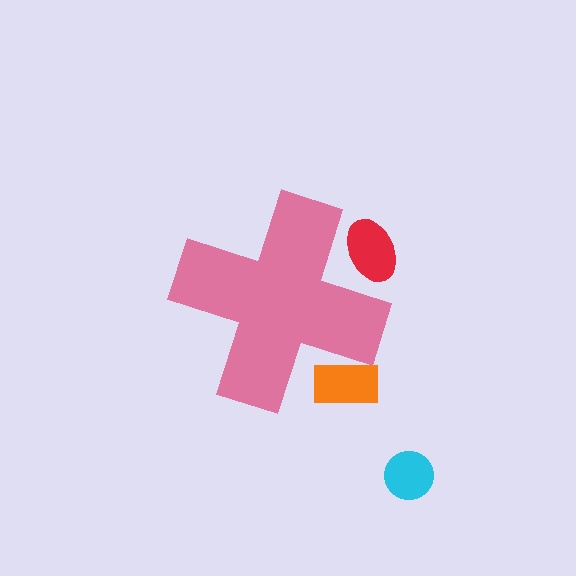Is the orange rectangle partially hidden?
Yes, the orange rectangle is partially hidden behind the pink cross.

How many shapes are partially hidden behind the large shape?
2 shapes are partially hidden.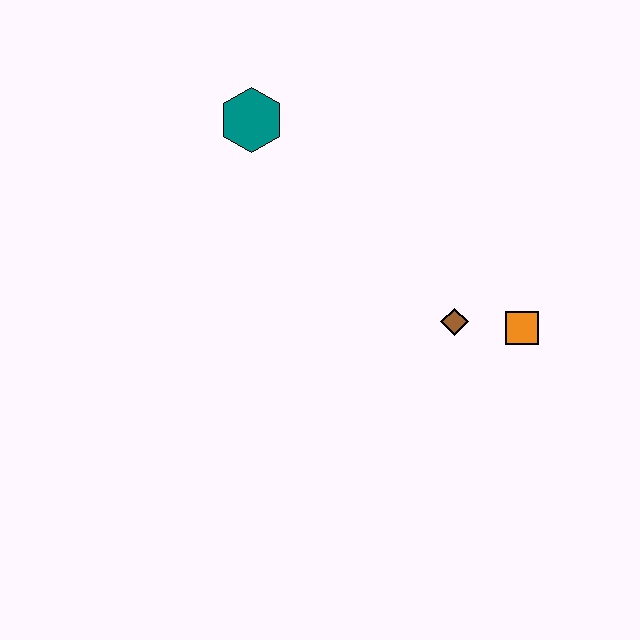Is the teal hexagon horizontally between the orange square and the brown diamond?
No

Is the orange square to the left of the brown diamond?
No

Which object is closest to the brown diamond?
The orange square is closest to the brown diamond.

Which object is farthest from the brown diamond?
The teal hexagon is farthest from the brown diamond.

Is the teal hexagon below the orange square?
No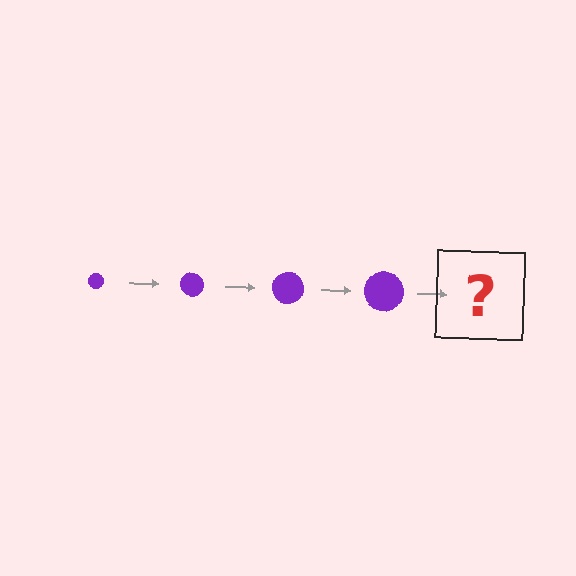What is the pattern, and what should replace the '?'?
The pattern is that the circle gets progressively larger each step. The '?' should be a purple circle, larger than the previous one.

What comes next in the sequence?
The next element should be a purple circle, larger than the previous one.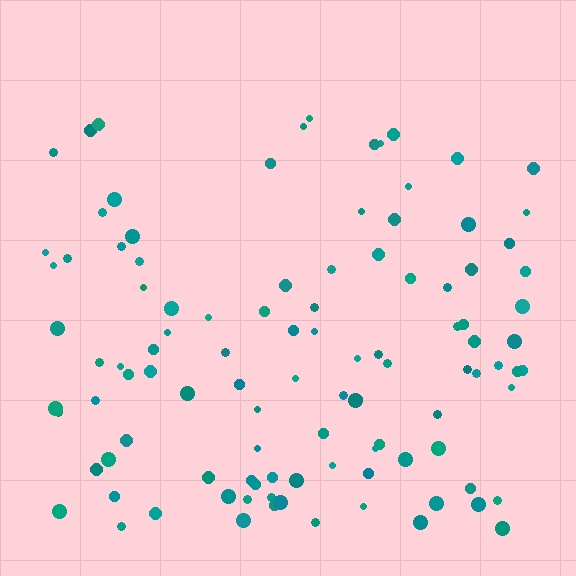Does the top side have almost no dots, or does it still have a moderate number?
Still a moderate number, just noticeably fewer than the bottom.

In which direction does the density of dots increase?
From top to bottom, with the bottom side densest.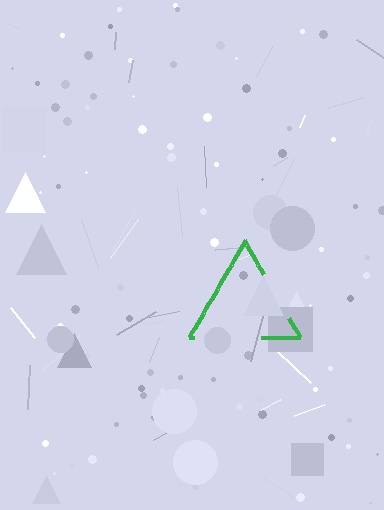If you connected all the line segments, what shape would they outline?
They would outline a triangle.